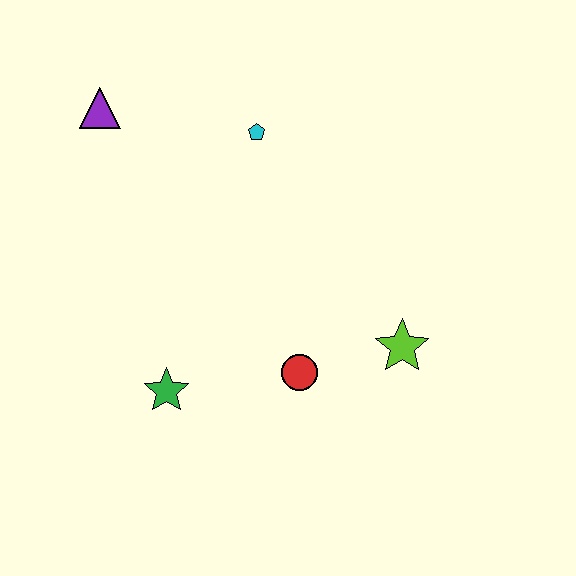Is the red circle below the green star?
No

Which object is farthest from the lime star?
The purple triangle is farthest from the lime star.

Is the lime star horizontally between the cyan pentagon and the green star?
No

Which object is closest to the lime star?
The red circle is closest to the lime star.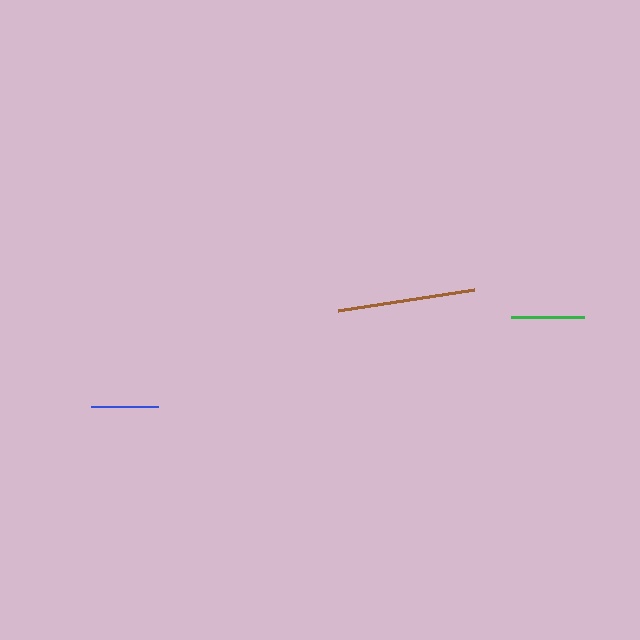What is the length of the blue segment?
The blue segment is approximately 67 pixels long.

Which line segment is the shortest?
The blue line is the shortest at approximately 67 pixels.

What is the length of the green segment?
The green segment is approximately 73 pixels long.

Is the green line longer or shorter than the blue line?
The green line is longer than the blue line.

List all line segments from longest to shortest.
From longest to shortest: brown, green, blue.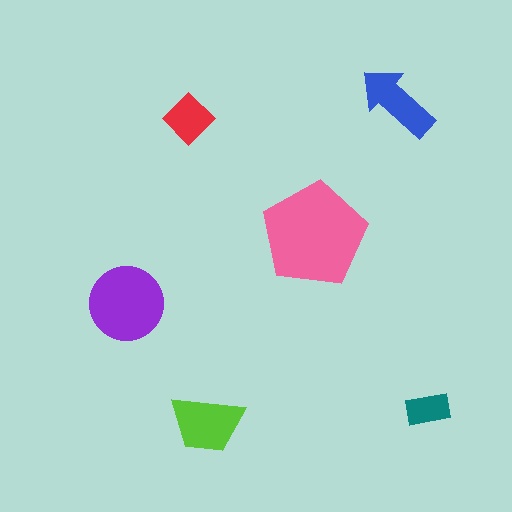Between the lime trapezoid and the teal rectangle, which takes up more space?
The lime trapezoid.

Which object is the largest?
The pink pentagon.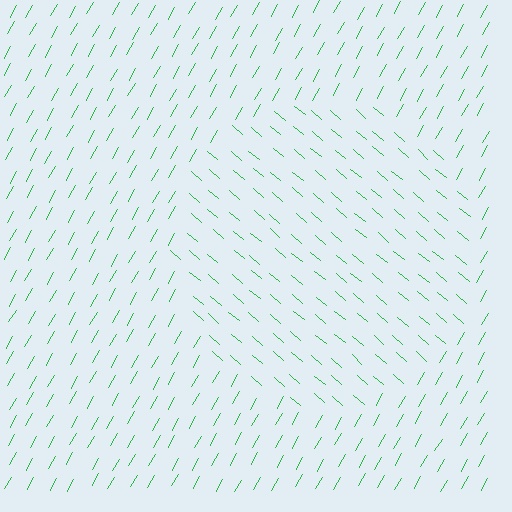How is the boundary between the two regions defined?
The boundary is defined purely by a change in line orientation (approximately 79 degrees difference). All lines are the same color and thickness.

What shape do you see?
I see a circle.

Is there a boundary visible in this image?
Yes, there is a texture boundary formed by a change in line orientation.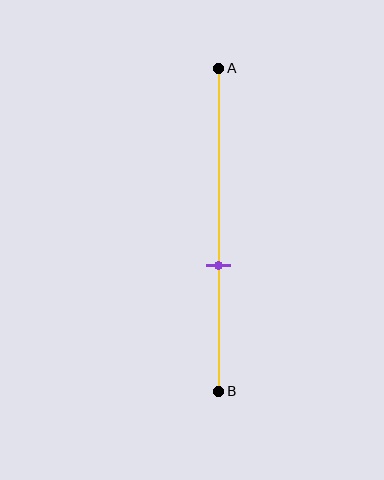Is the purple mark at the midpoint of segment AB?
No, the mark is at about 60% from A, not at the 50% midpoint.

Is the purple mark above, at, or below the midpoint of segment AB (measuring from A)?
The purple mark is below the midpoint of segment AB.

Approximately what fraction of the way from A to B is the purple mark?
The purple mark is approximately 60% of the way from A to B.